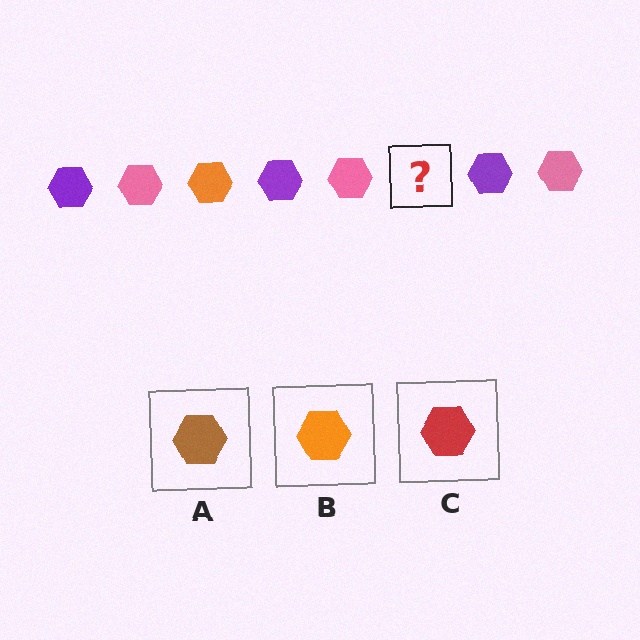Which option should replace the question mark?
Option B.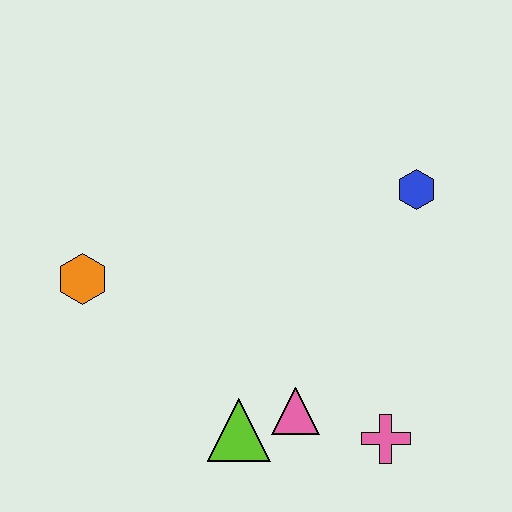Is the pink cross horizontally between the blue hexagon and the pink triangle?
Yes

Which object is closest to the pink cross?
The pink triangle is closest to the pink cross.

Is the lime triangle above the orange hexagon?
No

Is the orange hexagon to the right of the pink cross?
No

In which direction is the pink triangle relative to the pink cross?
The pink triangle is to the left of the pink cross.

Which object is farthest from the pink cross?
The orange hexagon is farthest from the pink cross.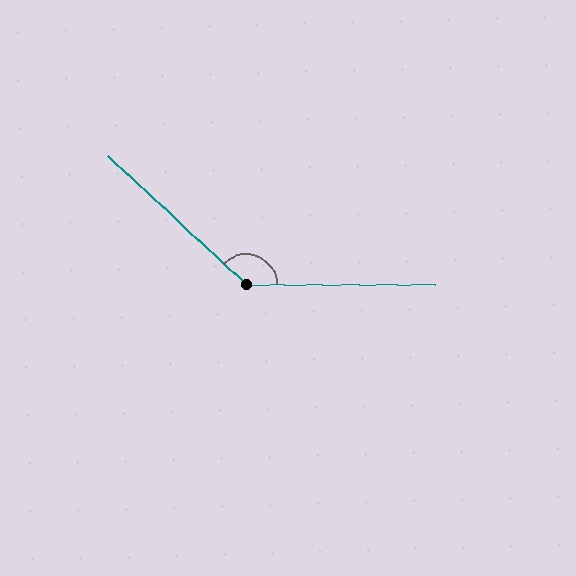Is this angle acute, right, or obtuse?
It is obtuse.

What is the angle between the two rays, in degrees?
Approximately 137 degrees.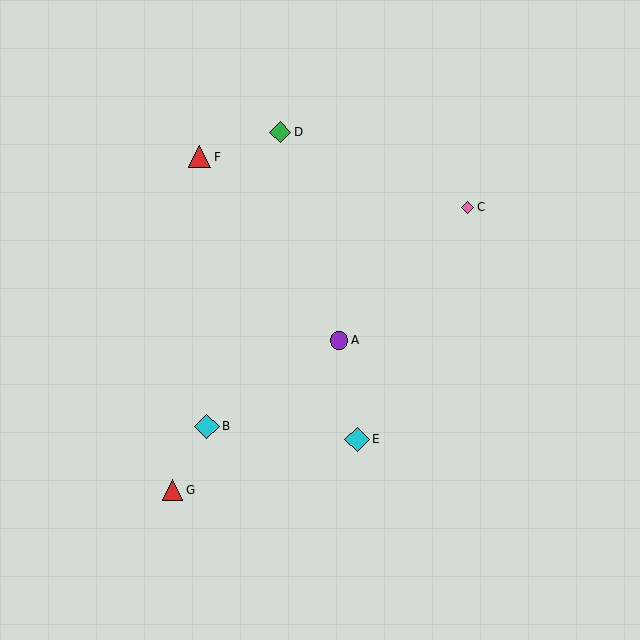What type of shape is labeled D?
Shape D is a green diamond.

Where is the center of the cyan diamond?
The center of the cyan diamond is at (207, 426).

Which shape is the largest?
The cyan diamond (labeled B) is the largest.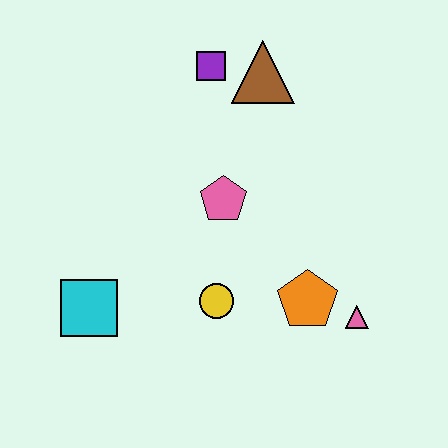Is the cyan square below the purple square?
Yes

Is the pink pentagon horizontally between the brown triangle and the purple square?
Yes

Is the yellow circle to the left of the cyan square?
No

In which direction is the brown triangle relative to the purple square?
The brown triangle is to the right of the purple square.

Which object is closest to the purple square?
The brown triangle is closest to the purple square.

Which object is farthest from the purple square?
The pink triangle is farthest from the purple square.